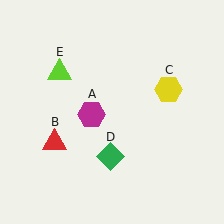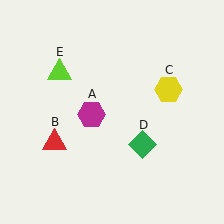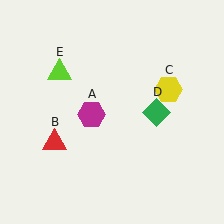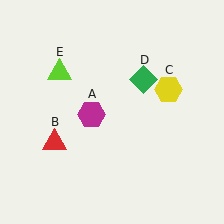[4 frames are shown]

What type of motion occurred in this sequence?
The green diamond (object D) rotated counterclockwise around the center of the scene.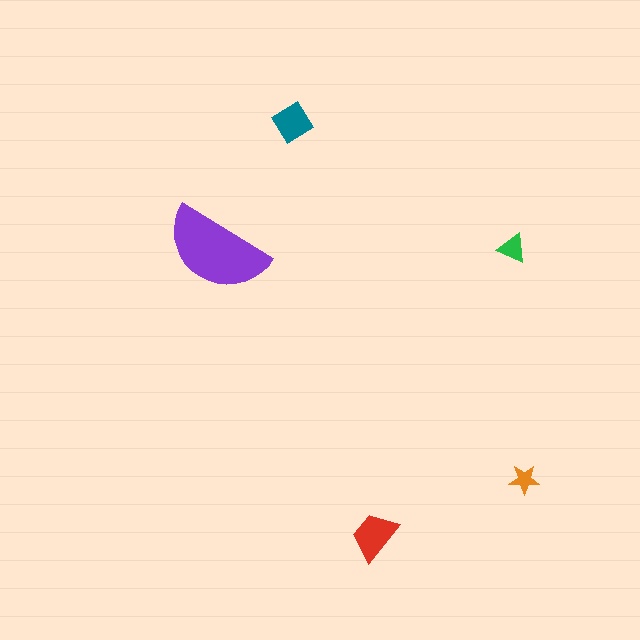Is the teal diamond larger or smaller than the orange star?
Larger.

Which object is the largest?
The purple semicircle.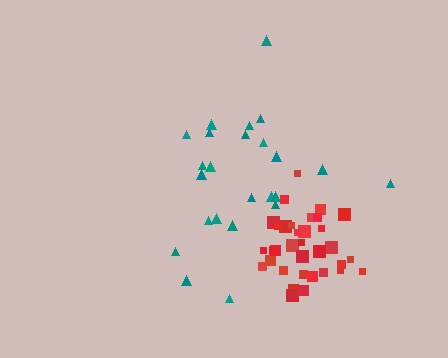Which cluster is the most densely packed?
Red.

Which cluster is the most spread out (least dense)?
Teal.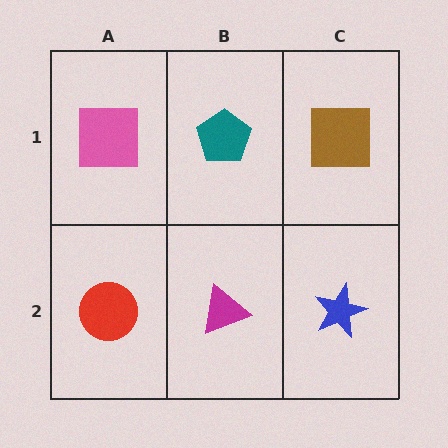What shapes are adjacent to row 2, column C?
A brown square (row 1, column C), a magenta triangle (row 2, column B).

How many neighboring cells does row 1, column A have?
2.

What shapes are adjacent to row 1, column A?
A red circle (row 2, column A), a teal pentagon (row 1, column B).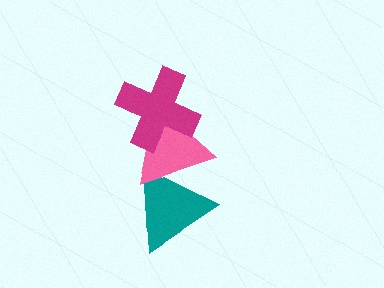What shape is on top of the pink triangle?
The magenta cross is on top of the pink triangle.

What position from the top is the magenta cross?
The magenta cross is 1st from the top.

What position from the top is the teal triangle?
The teal triangle is 3rd from the top.